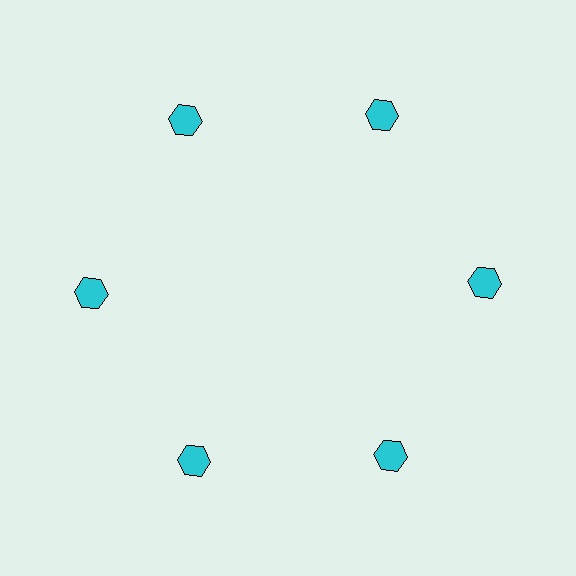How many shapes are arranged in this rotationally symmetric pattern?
There are 6 shapes, arranged in 6 groups of 1.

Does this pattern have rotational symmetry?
Yes, this pattern has 6-fold rotational symmetry. It looks the same after rotating 60 degrees around the center.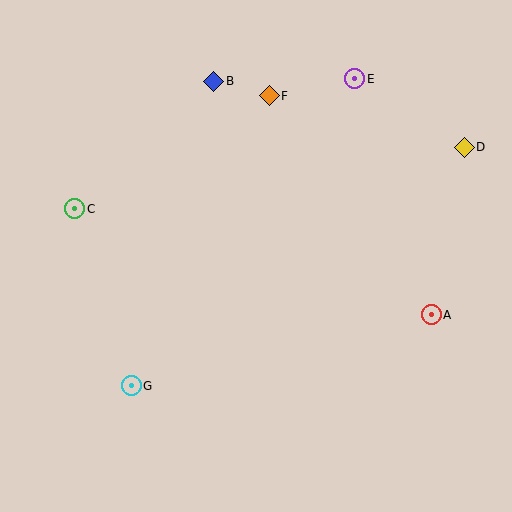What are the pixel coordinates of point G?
Point G is at (131, 386).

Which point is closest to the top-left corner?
Point C is closest to the top-left corner.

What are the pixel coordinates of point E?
Point E is at (355, 79).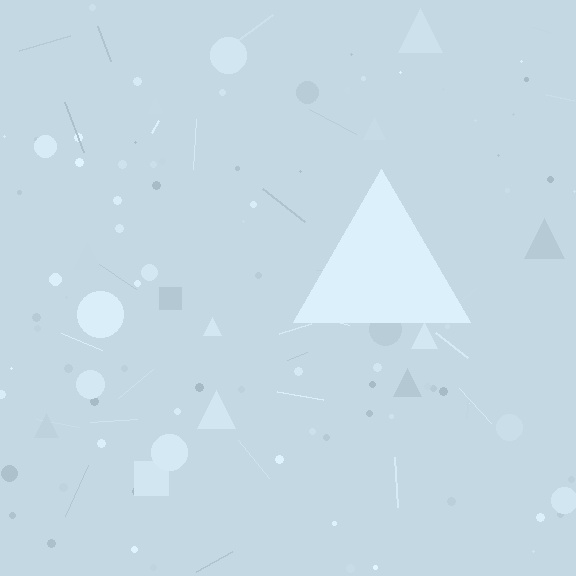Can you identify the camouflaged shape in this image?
The camouflaged shape is a triangle.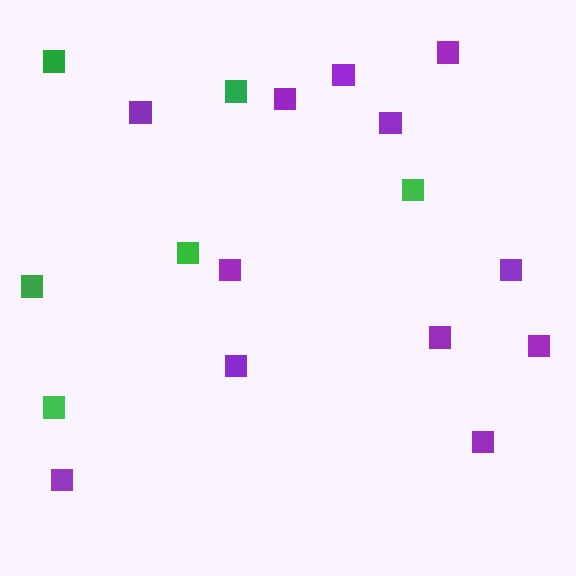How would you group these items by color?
There are 2 groups: one group of purple squares (12) and one group of green squares (6).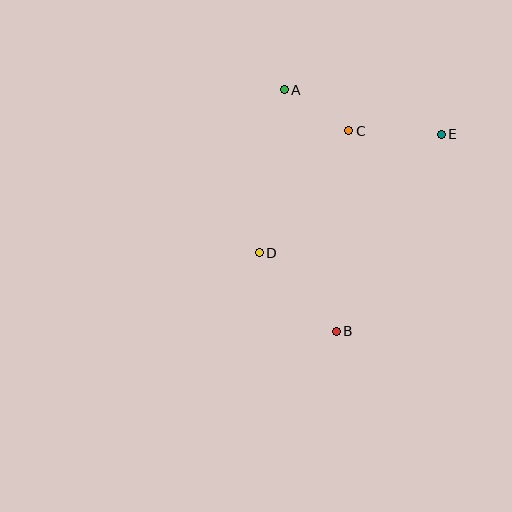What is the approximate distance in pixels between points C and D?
The distance between C and D is approximately 151 pixels.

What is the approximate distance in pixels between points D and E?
The distance between D and E is approximately 217 pixels.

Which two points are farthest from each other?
Points A and B are farthest from each other.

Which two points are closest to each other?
Points A and C are closest to each other.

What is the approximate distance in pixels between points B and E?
The distance between B and E is approximately 223 pixels.